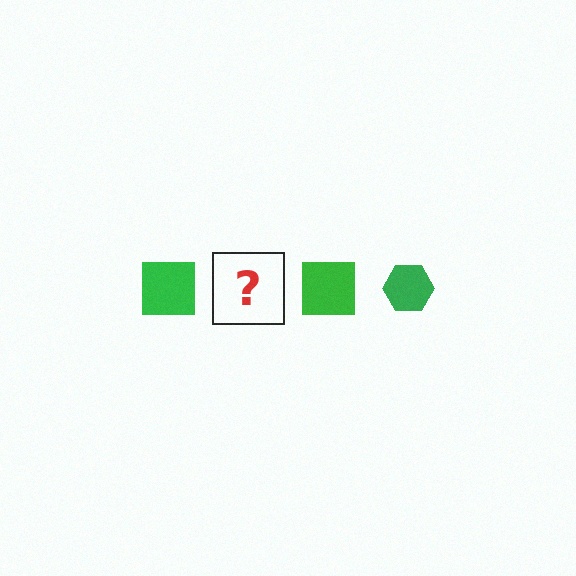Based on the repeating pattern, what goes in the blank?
The blank should be a green hexagon.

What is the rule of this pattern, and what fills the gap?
The rule is that the pattern cycles through square, hexagon shapes in green. The gap should be filled with a green hexagon.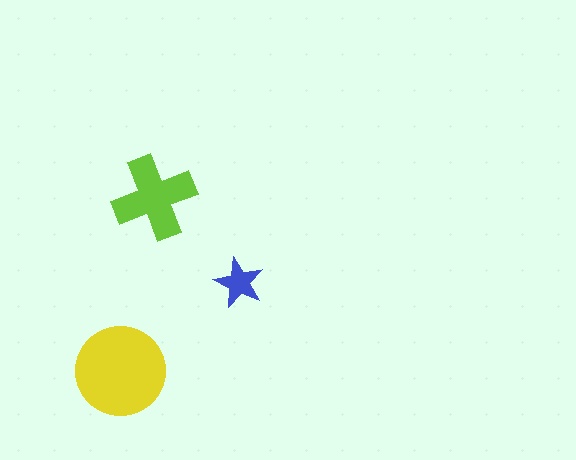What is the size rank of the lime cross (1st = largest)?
2nd.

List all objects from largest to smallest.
The yellow circle, the lime cross, the blue star.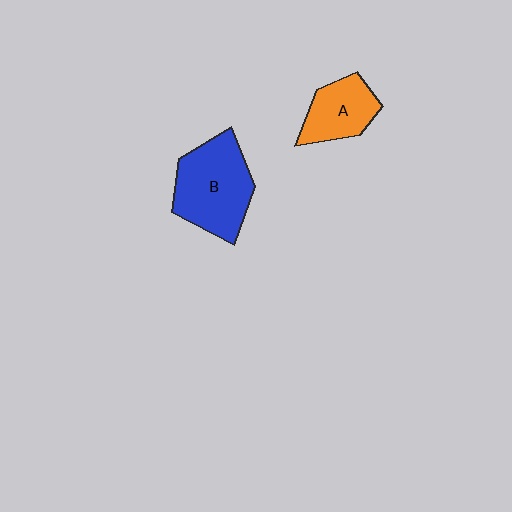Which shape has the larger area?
Shape B (blue).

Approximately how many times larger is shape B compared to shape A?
Approximately 1.6 times.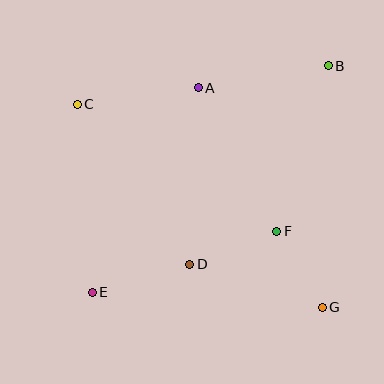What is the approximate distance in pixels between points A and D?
The distance between A and D is approximately 177 pixels.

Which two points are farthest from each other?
Points B and E are farthest from each other.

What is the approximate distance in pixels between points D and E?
The distance between D and E is approximately 102 pixels.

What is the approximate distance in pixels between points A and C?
The distance between A and C is approximately 122 pixels.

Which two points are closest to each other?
Points F and G are closest to each other.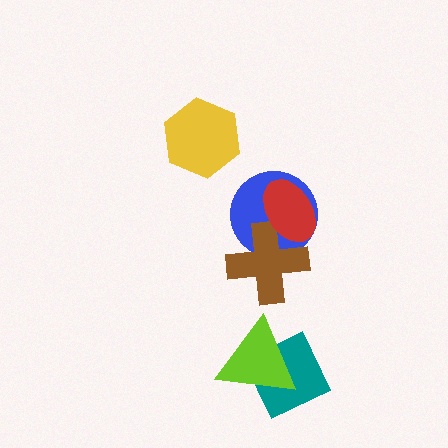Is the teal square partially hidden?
Yes, it is partially covered by another shape.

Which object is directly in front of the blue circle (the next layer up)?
The brown cross is directly in front of the blue circle.